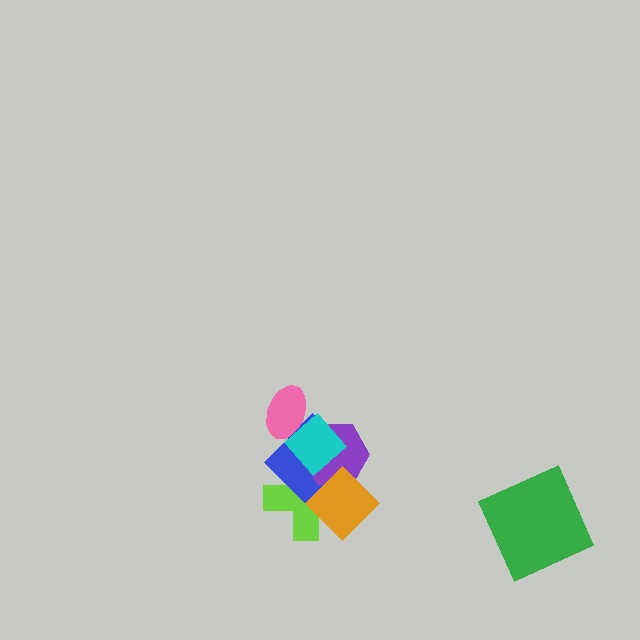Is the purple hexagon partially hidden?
Yes, it is partially covered by another shape.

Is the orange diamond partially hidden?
No, no other shape covers it.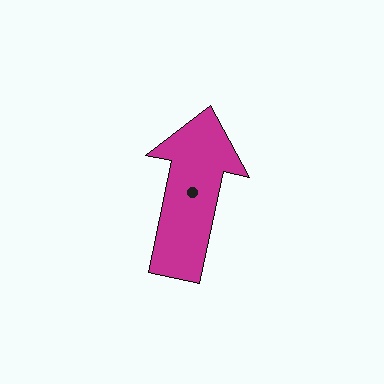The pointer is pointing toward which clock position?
Roughly 12 o'clock.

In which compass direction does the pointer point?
North.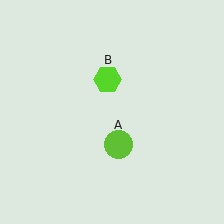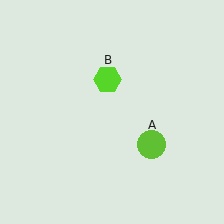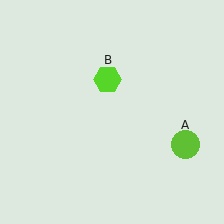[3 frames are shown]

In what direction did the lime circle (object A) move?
The lime circle (object A) moved right.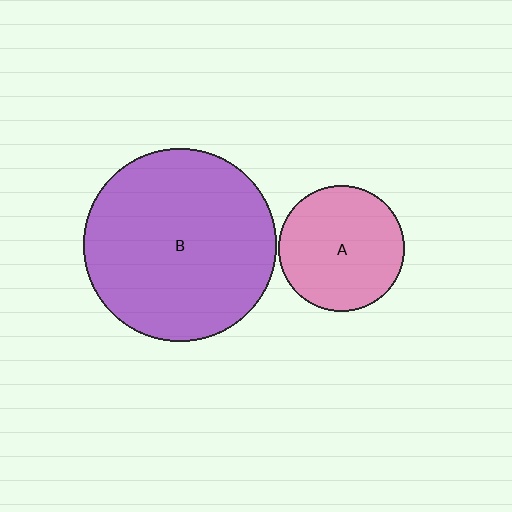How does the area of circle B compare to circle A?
Approximately 2.3 times.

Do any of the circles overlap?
No, none of the circles overlap.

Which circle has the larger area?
Circle B (purple).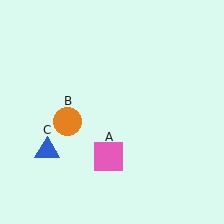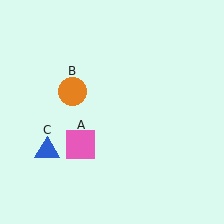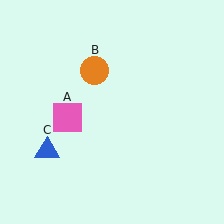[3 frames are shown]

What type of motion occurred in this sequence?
The pink square (object A), orange circle (object B) rotated clockwise around the center of the scene.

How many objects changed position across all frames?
2 objects changed position: pink square (object A), orange circle (object B).